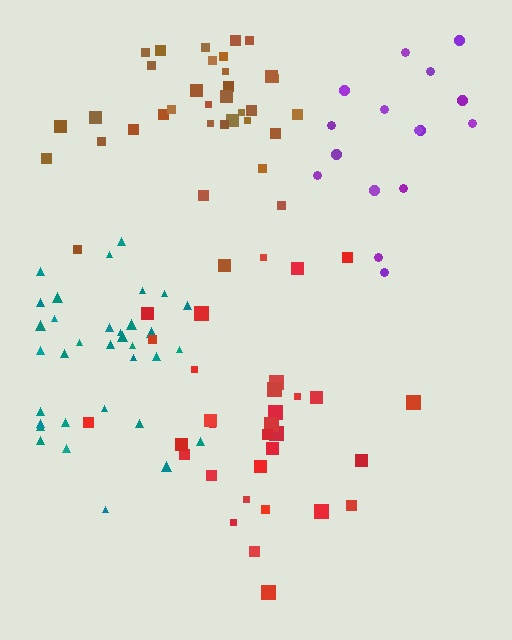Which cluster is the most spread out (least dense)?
Purple.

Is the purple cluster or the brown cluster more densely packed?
Brown.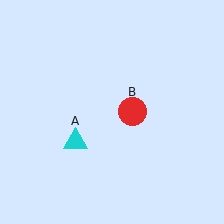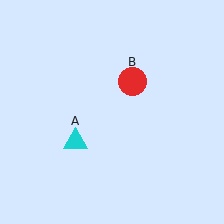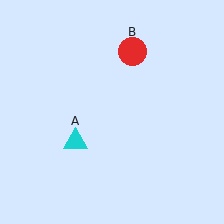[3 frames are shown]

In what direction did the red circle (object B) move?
The red circle (object B) moved up.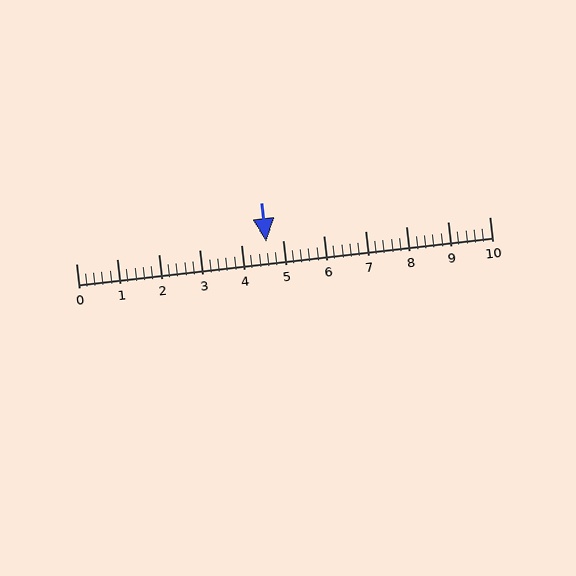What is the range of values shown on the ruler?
The ruler shows values from 0 to 10.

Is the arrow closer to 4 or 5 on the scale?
The arrow is closer to 5.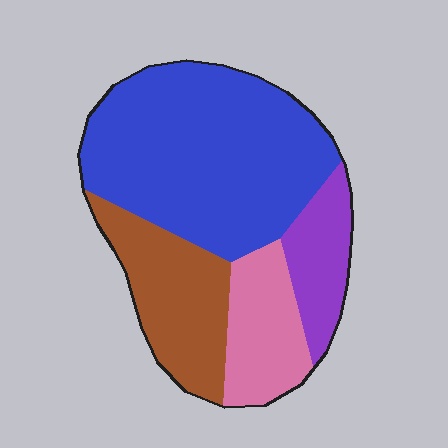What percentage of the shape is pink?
Pink covers roughly 15% of the shape.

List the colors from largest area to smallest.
From largest to smallest: blue, brown, pink, purple.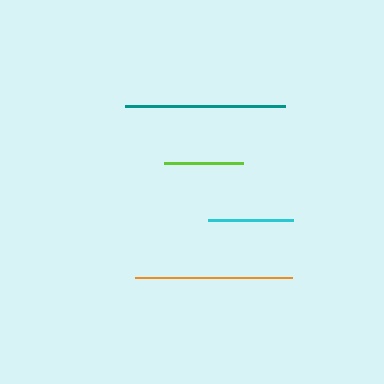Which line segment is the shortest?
The lime line is the shortest at approximately 79 pixels.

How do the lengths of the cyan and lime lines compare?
The cyan and lime lines are approximately the same length.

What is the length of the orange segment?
The orange segment is approximately 157 pixels long.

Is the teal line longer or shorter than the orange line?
The teal line is longer than the orange line.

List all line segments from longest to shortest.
From longest to shortest: teal, orange, cyan, lime.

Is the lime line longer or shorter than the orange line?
The orange line is longer than the lime line.